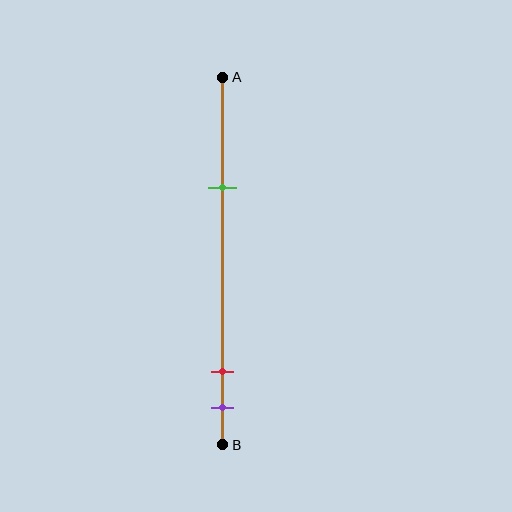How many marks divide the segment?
There are 3 marks dividing the segment.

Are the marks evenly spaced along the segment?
No, the marks are not evenly spaced.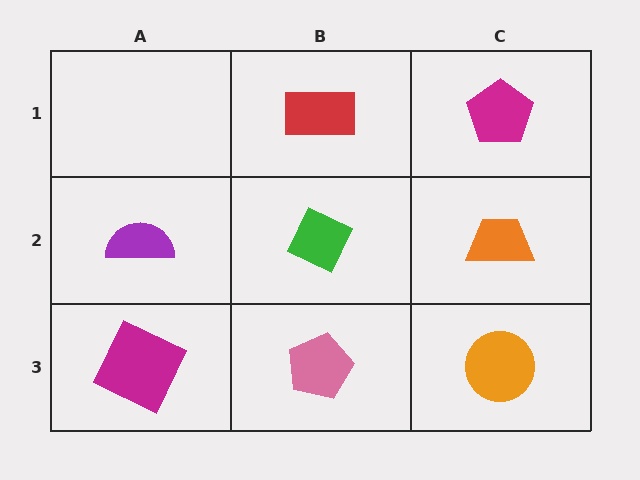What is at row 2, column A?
A purple semicircle.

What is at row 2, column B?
A green diamond.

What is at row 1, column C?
A magenta pentagon.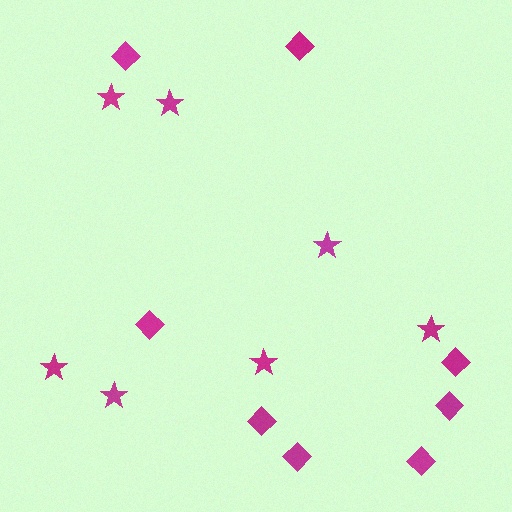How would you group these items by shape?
There are 2 groups: one group of stars (7) and one group of diamonds (8).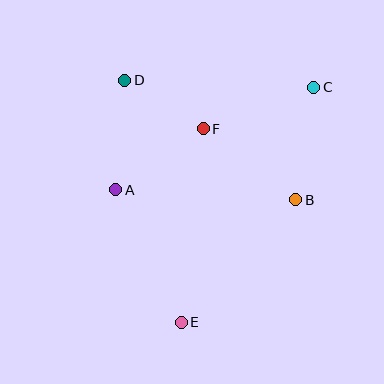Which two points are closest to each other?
Points D and F are closest to each other.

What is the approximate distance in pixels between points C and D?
The distance between C and D is approximately 189 pixels.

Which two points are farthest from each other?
Points C and E are farthest from each other.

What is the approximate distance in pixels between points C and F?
The distance between C and F is approximately 118 pixels.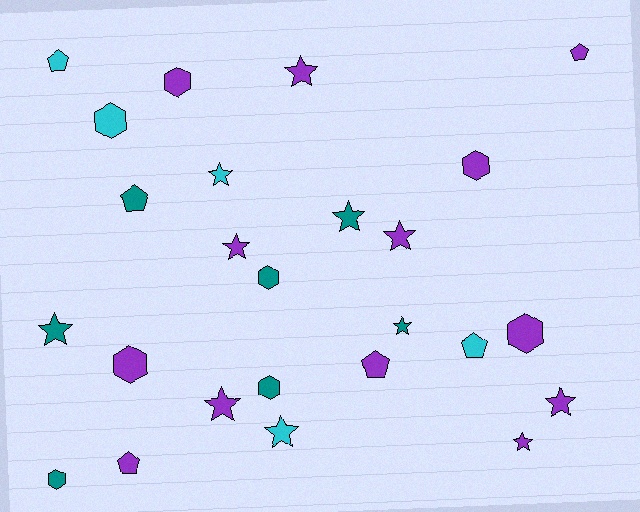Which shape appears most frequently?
Star, with 11 objects.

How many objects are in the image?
There are 25 objects.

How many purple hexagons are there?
There are 4 purple hexagons.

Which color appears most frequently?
Purple, with 13 objects.